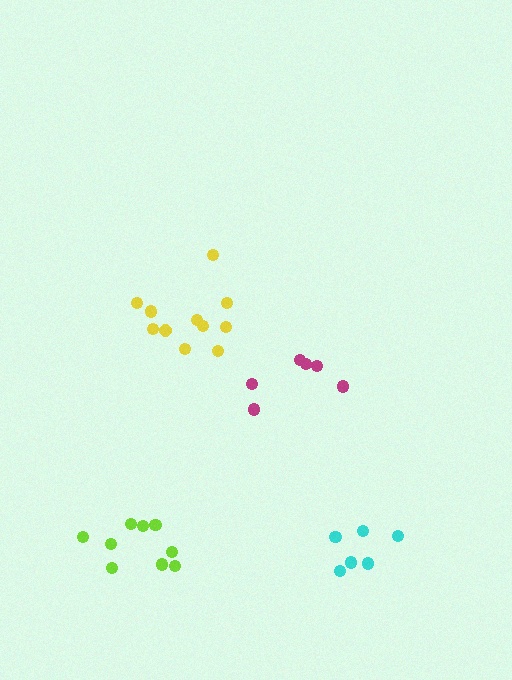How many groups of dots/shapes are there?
There are 4 groups.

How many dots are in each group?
Group 1: 9 dots, Group 2: 6 dots, Group 3: 11 dots, Group 4: 6 dots (32 total).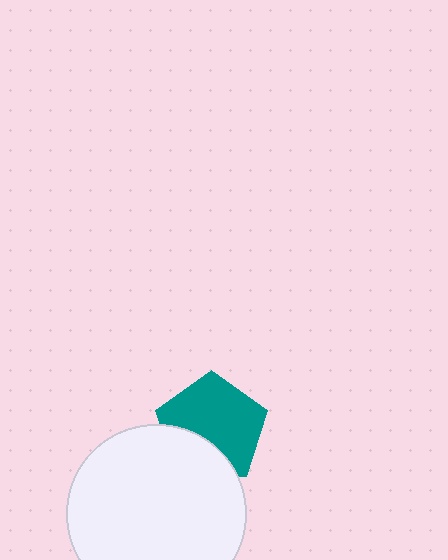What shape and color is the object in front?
The object in front is a white circle.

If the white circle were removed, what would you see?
You would see the complete teal pentagon.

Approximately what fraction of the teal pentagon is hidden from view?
Roughly 31% of the teal pentagon is hidden behind the white circle.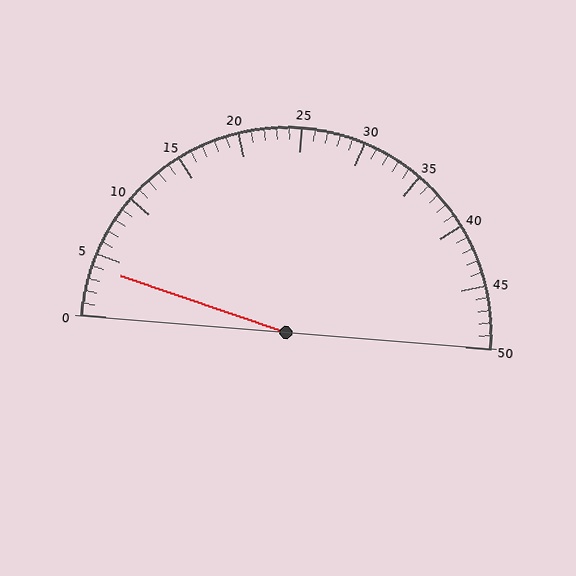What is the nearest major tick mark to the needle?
The nearest major tick mark is 5.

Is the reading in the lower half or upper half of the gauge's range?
The reading is in the lower half of the range (0 to 50).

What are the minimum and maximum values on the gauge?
The gauge ranges from 0 to 50.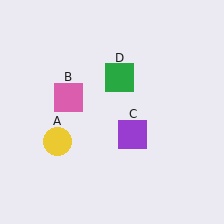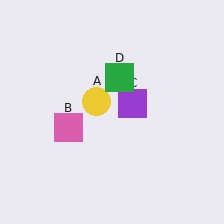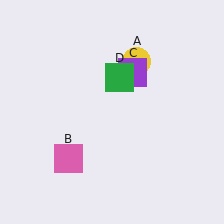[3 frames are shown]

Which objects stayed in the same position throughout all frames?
Green square (object D) remained stationary.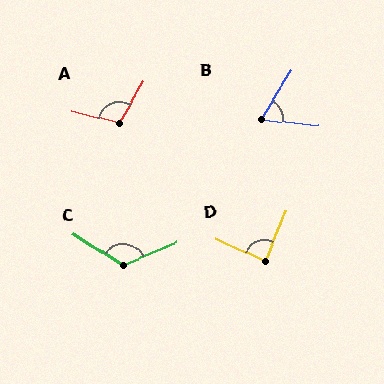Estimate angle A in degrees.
Approximately 107 degrees.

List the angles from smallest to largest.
B (65°), D (88°), A (107°), C (125°).